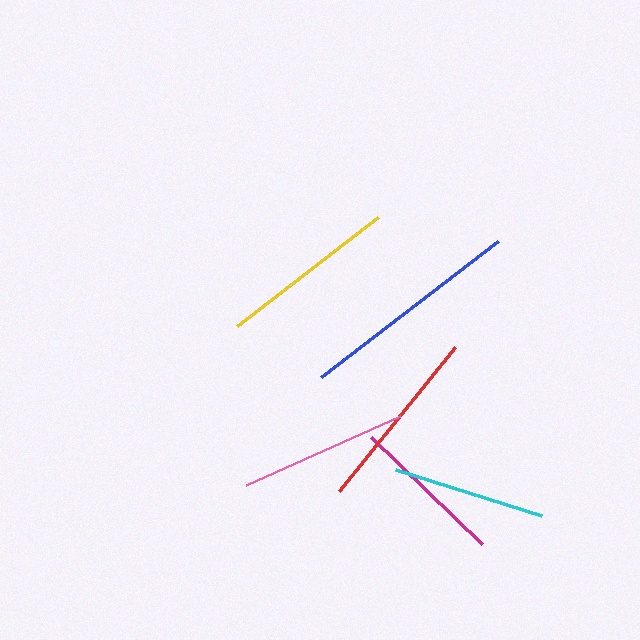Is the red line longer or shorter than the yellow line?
The red line is longer than the yellow line.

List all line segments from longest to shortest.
From longest to shortest: blue, red, yellow, pink, magenta, cyan.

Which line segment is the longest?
The blue line is the longest at approximately 224 pixels.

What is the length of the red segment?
The red segment is approximately 185 pixels long.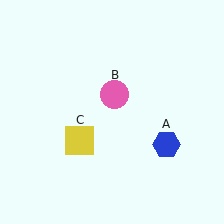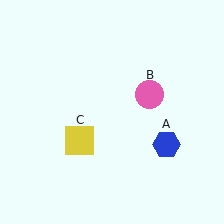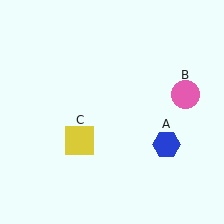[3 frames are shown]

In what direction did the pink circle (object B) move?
The pink circle (object B) moved right.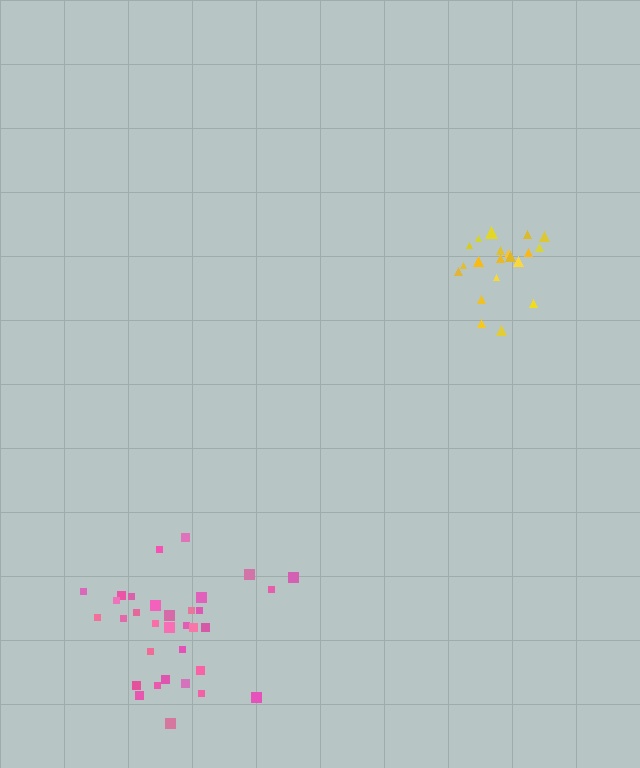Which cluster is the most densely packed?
Yellow.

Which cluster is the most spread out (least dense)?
Pink.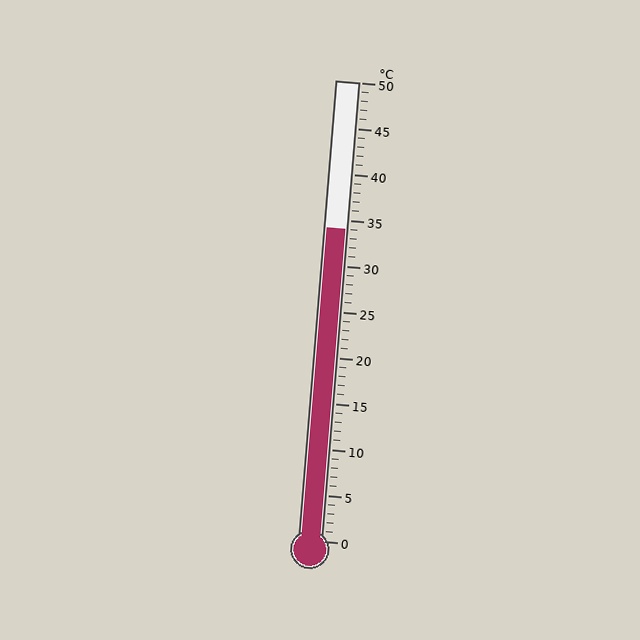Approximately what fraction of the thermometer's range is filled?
The thermometer is filled to approximately 70% of its range.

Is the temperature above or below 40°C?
The temperature is below 40°C.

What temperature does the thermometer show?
The thermometer shows approximately 34°C.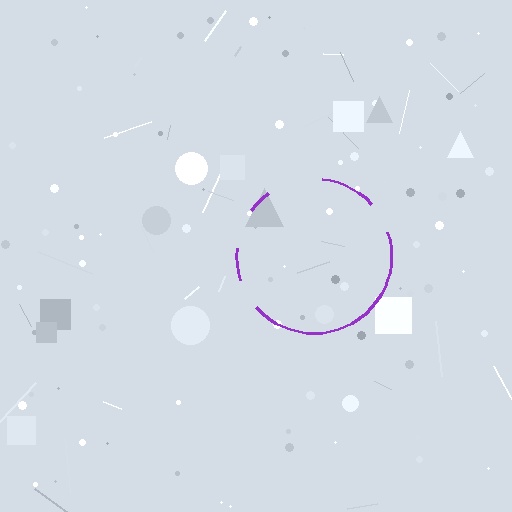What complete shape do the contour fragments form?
The contour fragments form a circle.